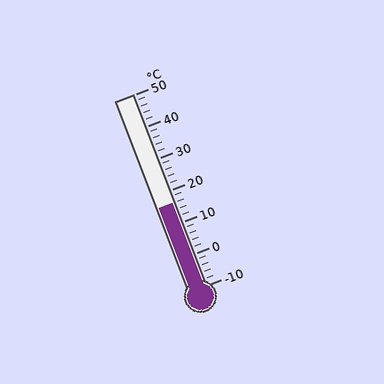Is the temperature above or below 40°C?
The temperature is below 40°C.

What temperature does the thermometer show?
The thermometer shows approximately 16°C.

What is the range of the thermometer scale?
The thermometer scale ranges from -10°C to 50°C.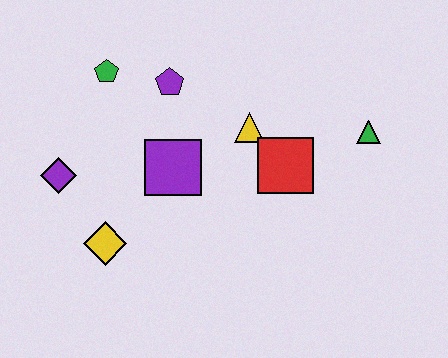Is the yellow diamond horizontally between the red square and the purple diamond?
Yes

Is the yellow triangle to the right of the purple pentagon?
Yes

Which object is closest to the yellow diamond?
The purple diamond is closest to the yellow diamond.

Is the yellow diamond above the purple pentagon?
No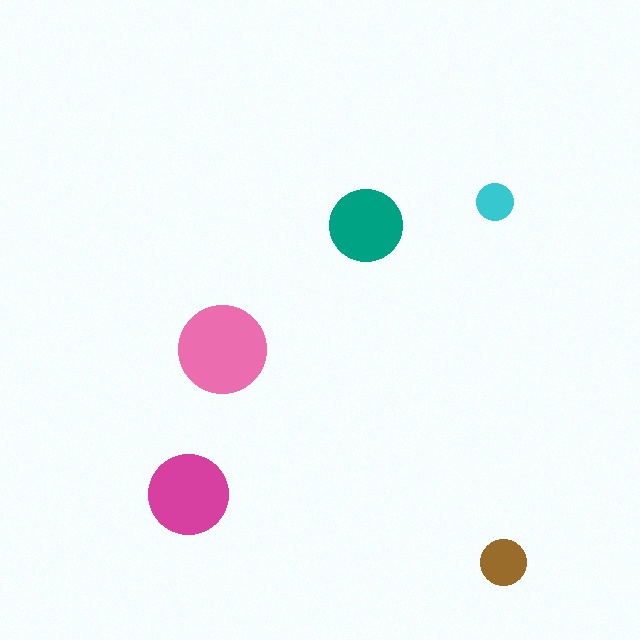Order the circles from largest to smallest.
the pink one, the magenta one, the teal one, the brown one, the cyan one.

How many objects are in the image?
There are 5 objects in the image.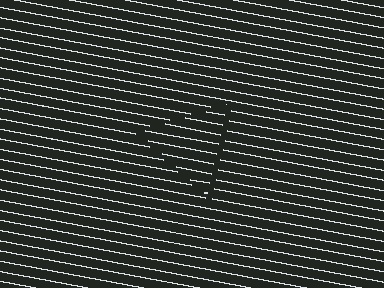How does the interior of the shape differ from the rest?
The interior of the shape contains the same grating, shifted by half a period — the contour is defined by the phase discontinuity where line-ends from the inner and outer gratings abut.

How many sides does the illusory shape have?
3 sides — the line-ends trace a triangle.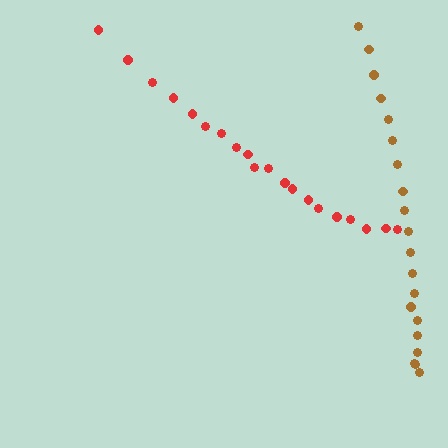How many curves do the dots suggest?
There are 2 distinct paths.